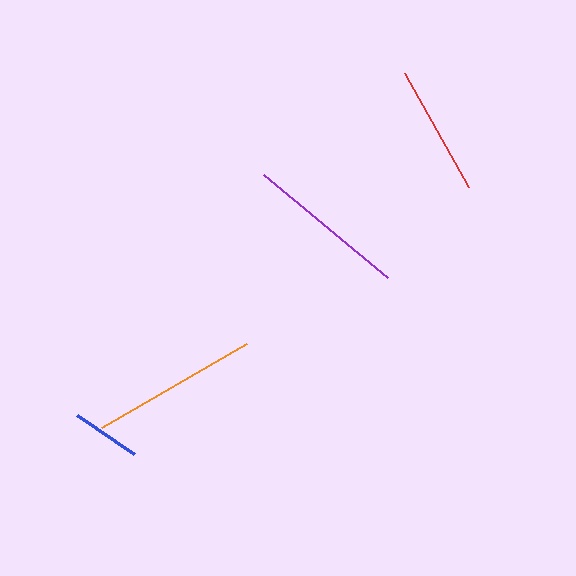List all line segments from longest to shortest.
From longest to shortest: orange, purple, red, blue.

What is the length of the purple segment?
The purple segment is approximately 161 pixels long.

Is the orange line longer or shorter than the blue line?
The orange line is longer than the blue line.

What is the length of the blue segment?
The blue segment is approximately 69 pixels long.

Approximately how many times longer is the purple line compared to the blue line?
The purple line is approximately 2.3 times the length of the blue line.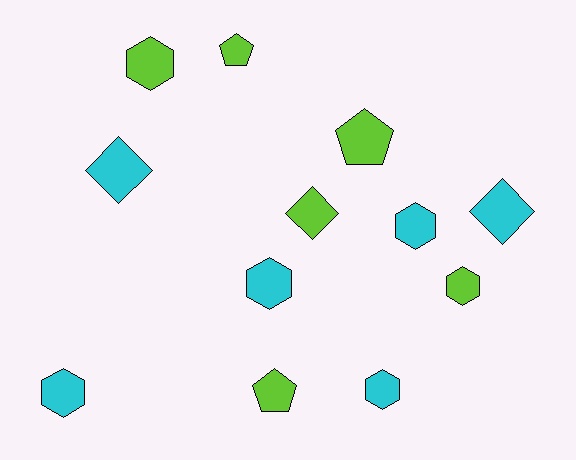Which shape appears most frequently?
Hexagon, with 6 objects.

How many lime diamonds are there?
There is 1 lime diamond.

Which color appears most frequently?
Lime, with 6 objects.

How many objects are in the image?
There are 12 objects.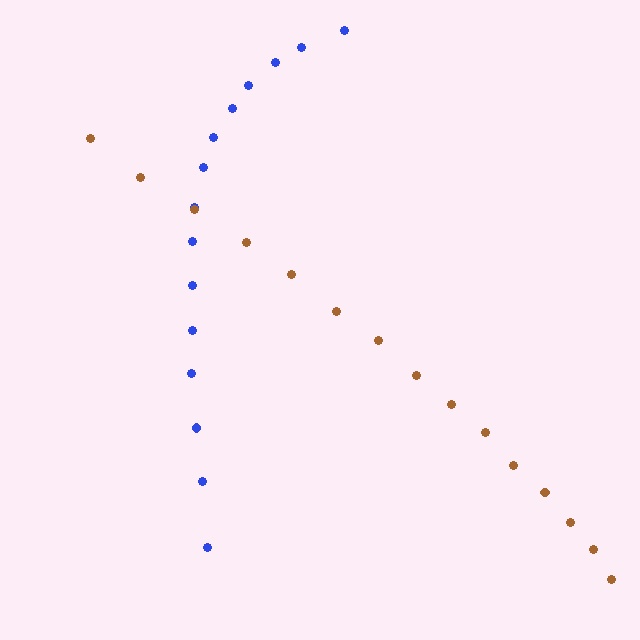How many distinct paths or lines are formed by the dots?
There are 2 distinct paths.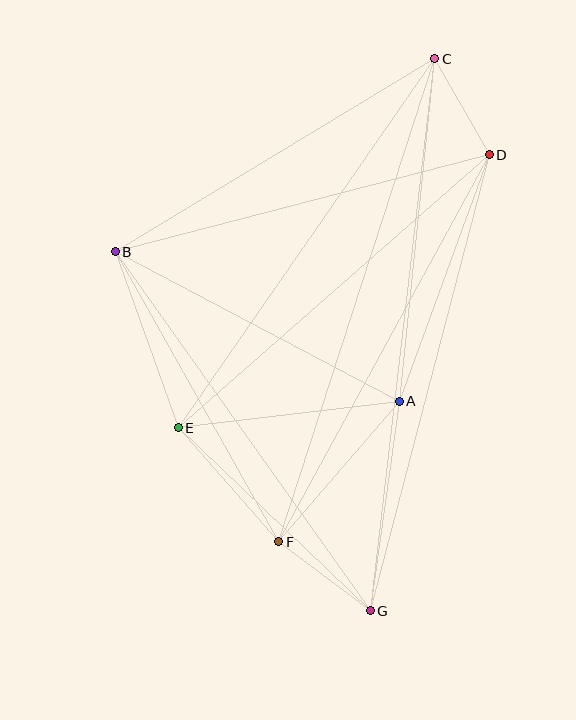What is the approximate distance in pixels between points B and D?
The distance between B and D is approximately 387 pixels.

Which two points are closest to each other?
Points C and D are closest to each other.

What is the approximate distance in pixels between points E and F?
The distance between E and F is approximately 152 pixels.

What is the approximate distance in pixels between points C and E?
The distance between C and E is approximately 449 pixels.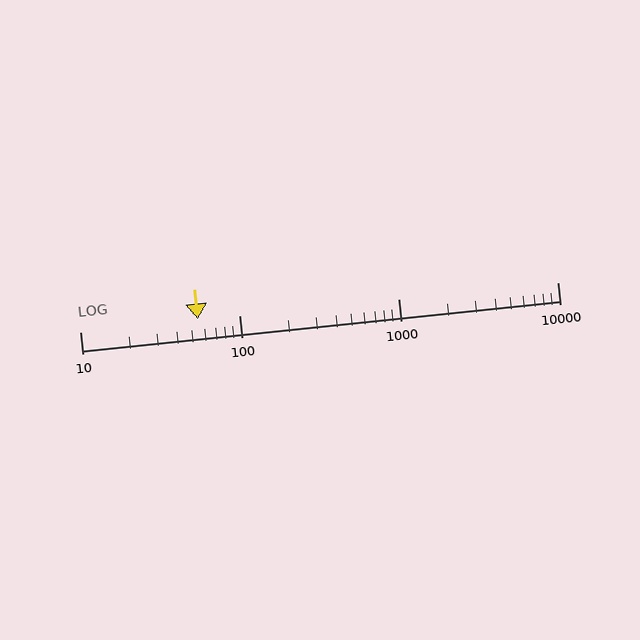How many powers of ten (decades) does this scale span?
The scale spans 3 decades, from 10 to 10000.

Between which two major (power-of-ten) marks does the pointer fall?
The pointer is between 10 and 100.